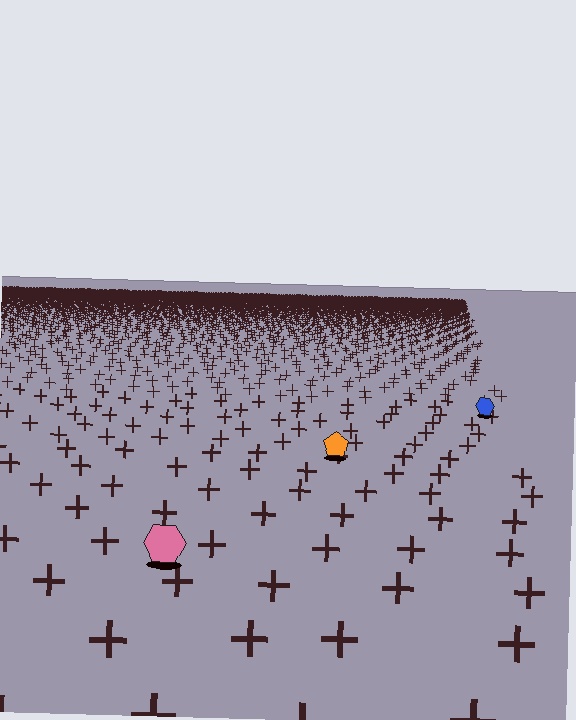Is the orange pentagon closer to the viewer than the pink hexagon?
No. The pink hexagon is closer — you can tell from the texture gradient: the ground texture is coarser near it.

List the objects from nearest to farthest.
From nearest to farthest: the pink hexagon, the orange pentagon, the blue hexagon.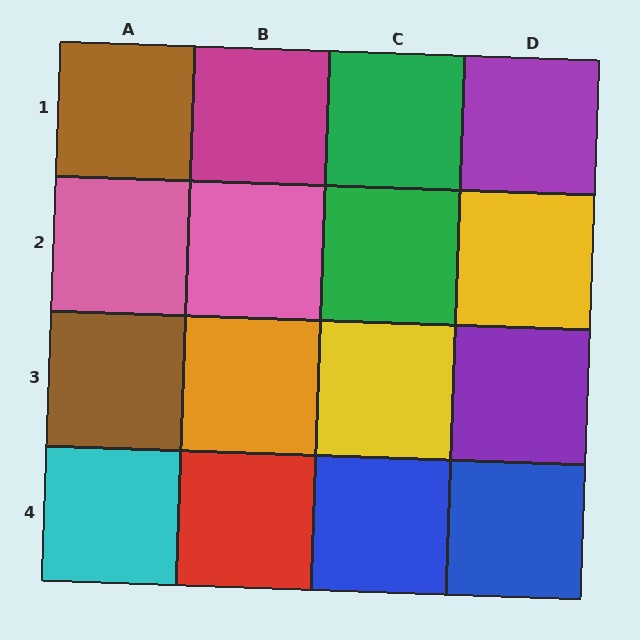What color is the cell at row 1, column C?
Green.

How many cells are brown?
2 cells are brown.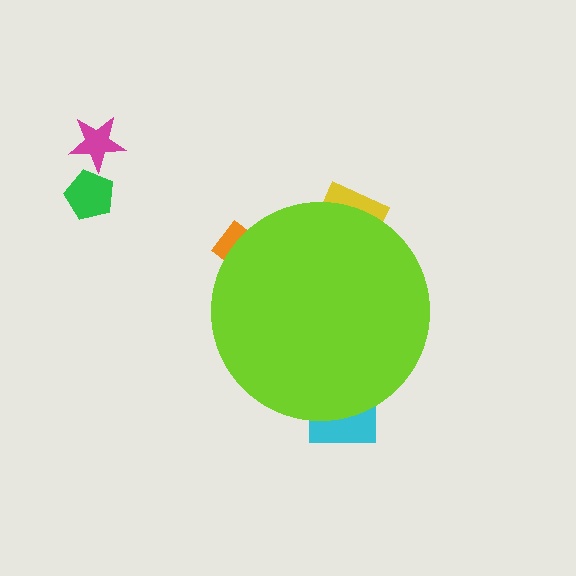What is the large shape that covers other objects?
A lime circle.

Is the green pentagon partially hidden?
No, the green pentagon is fully visible.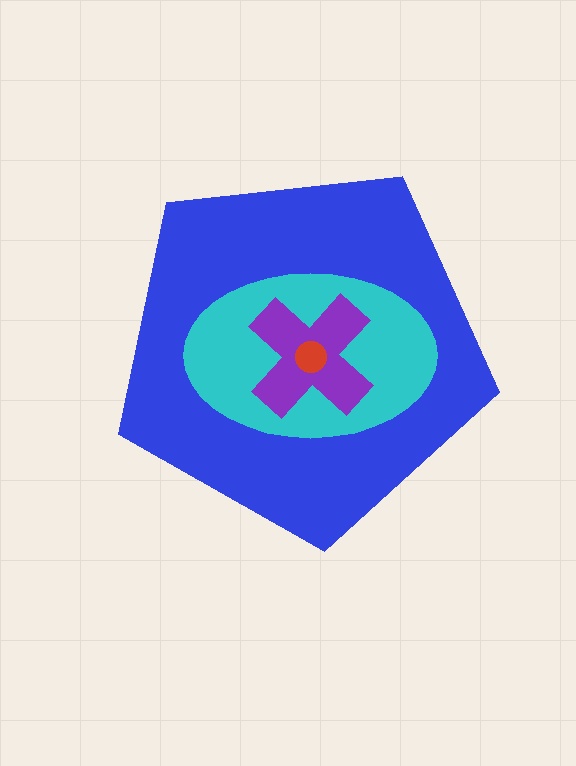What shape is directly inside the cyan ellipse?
The purple cross.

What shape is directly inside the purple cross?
The red circle.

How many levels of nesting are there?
4.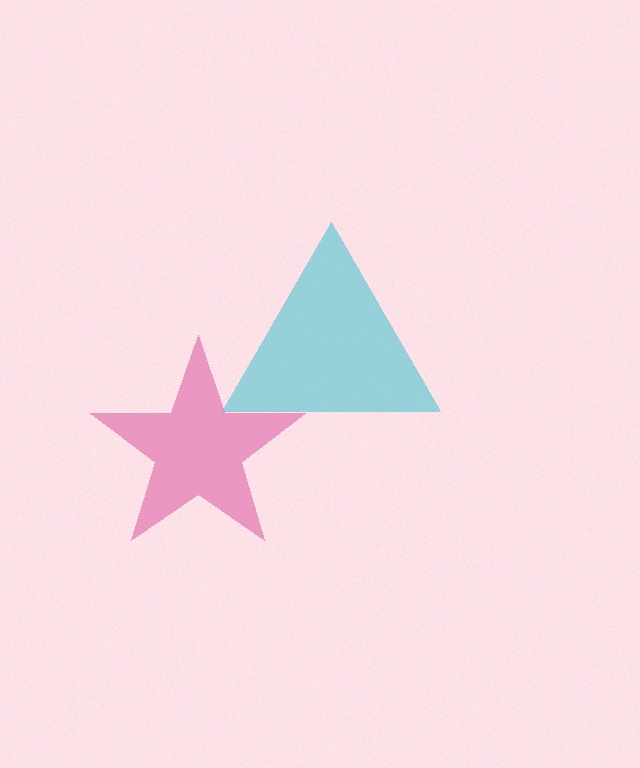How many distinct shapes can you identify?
There are 2 distinct shapes: a pink star, a cyan triangle.